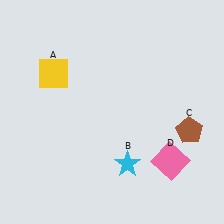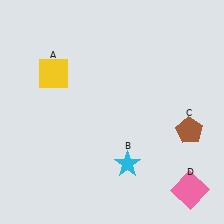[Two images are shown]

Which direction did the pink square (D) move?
The pink square (D) moved down.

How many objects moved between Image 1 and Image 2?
1 object moved between the two images.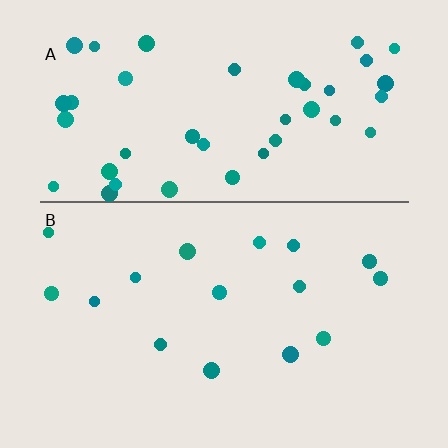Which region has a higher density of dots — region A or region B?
A (the top).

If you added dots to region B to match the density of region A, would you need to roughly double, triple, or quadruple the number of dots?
Approximately triple.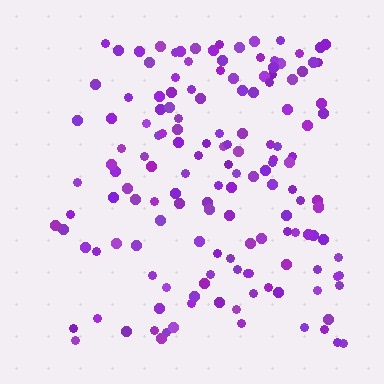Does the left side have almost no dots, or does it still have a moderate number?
Still a moderate number, just noticeably fewer than the right.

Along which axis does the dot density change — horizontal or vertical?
Horizontal.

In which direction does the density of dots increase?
From left to right, with the right side densest.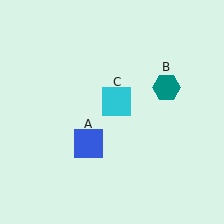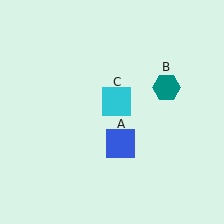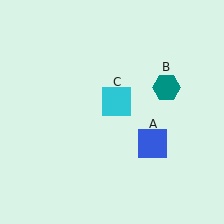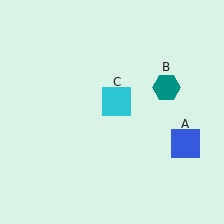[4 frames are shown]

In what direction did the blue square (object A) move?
The blue square (object A) moved right.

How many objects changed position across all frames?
1 object changed position: blue square (object A).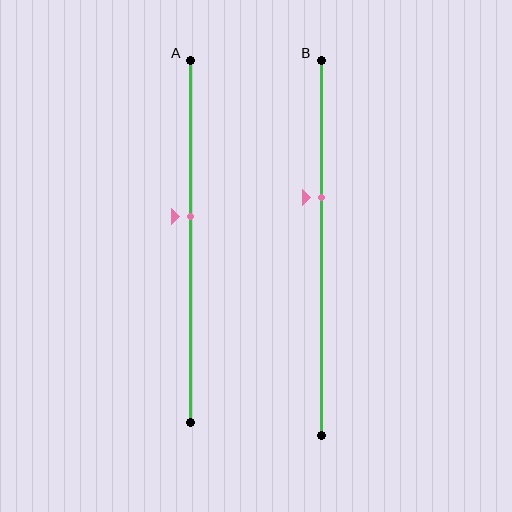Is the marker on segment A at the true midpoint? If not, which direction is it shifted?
No, the marker on segment A is shifted upward by about 7% of the segment length.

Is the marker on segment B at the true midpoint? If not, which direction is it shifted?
No, the marker on segment B is shifted upward by about 13% of the segment length.